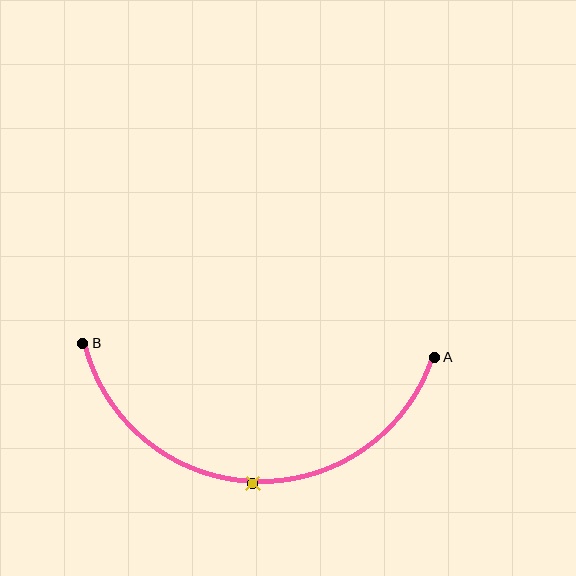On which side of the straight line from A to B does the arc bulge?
The arc bulges below the straight line connecting A and B.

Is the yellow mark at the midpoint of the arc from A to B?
Yes. The yellow mark lies on the arc at equal arc-length from both A and B — it is the arc midpoint.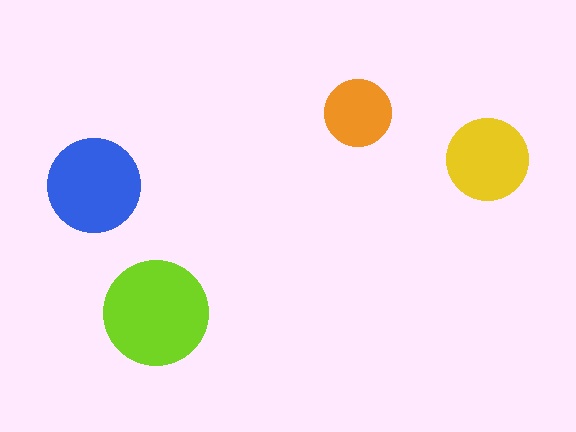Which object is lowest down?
The lime circle is bottommost.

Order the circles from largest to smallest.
the lime one, the blue one, the yellow one, the orange one.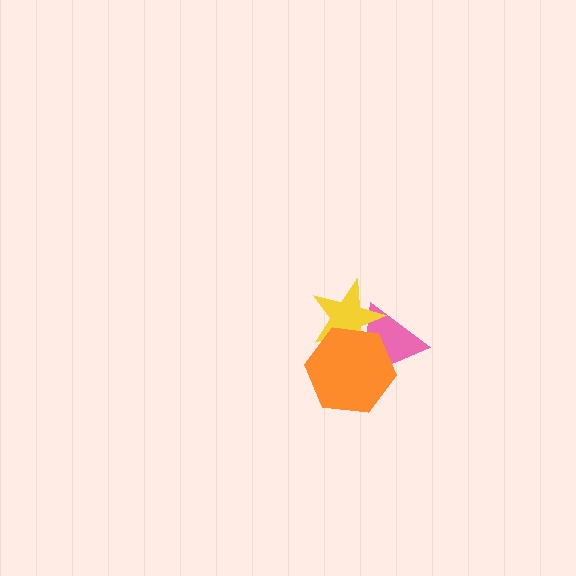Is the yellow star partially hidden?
Yes, it is partially covered by another shape.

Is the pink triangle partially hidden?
Yes, it is partially covered by another shape.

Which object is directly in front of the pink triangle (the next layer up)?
The yellow star is directly in front of the pink triangle.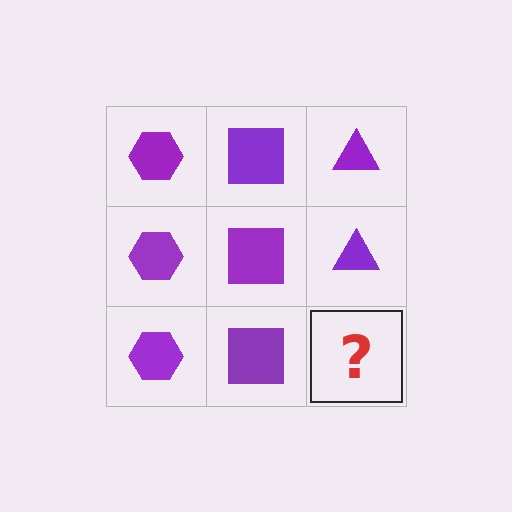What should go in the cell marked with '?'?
The missing cell should contain a purple triangle.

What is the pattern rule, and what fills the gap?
The rule is that each column has a consistent shape. The gap should be filled with a purple triangle.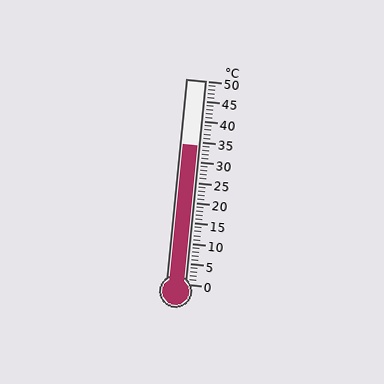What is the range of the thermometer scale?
The thermometer scale ranges from 0°C to 50°C.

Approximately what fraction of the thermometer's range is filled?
The thermometer is filled to approximately 70% of its range.